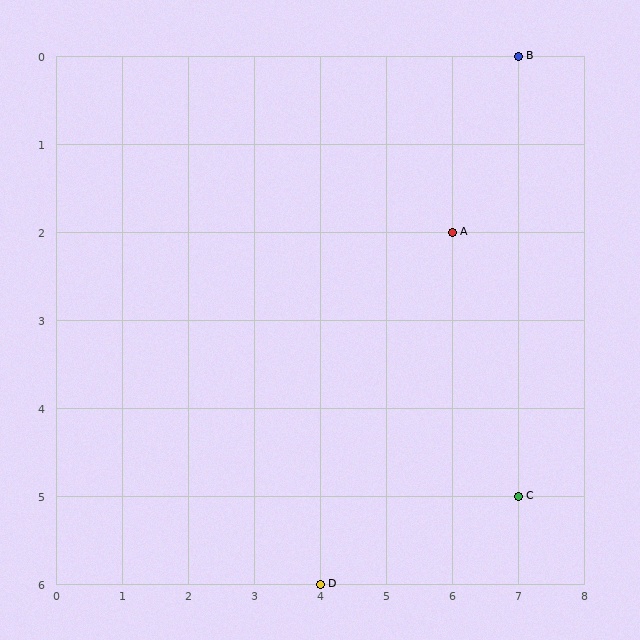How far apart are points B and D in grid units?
Points B and D are 3 columns and 6 rows apart (about 6.7 grid units diagonally).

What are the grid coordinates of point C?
Point C is at grid coordinates (7, 5).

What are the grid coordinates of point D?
Point D is at grid coordinates (4, 6).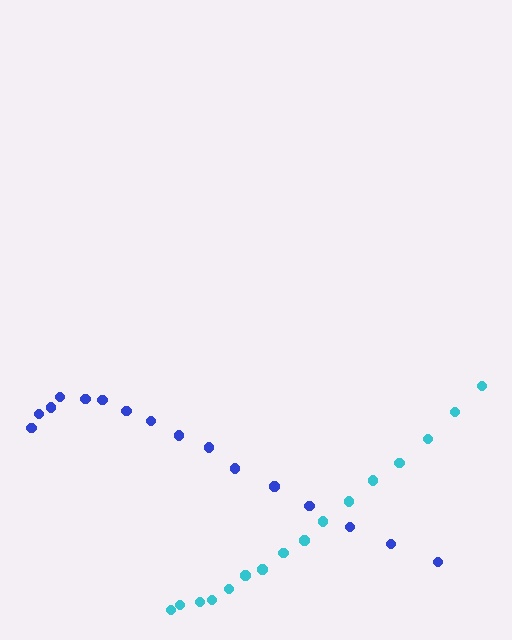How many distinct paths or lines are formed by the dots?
There are 2 distinct paths.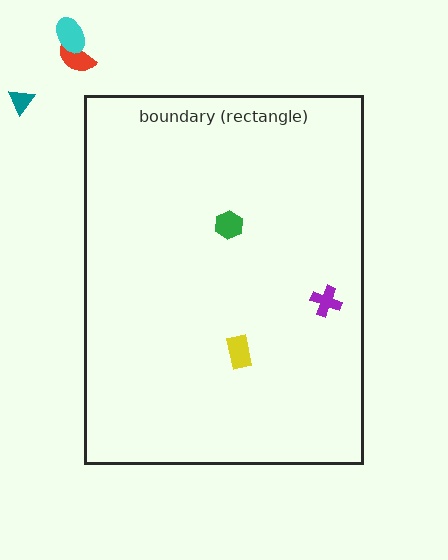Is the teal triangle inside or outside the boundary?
Outside.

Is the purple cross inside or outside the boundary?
Inside.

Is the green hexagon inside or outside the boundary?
Inside.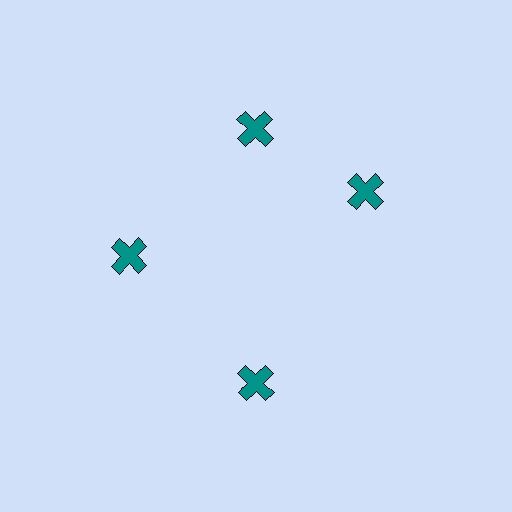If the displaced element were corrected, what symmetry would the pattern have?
It would have 4-fold rotational symmetry — the pattern would map onto itself every 90 degrees.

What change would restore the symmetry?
The symmetry would be restored by rotating it back into even spacing with its neighbors so that all 4 crosses sit at equal angles and equal distance from the center.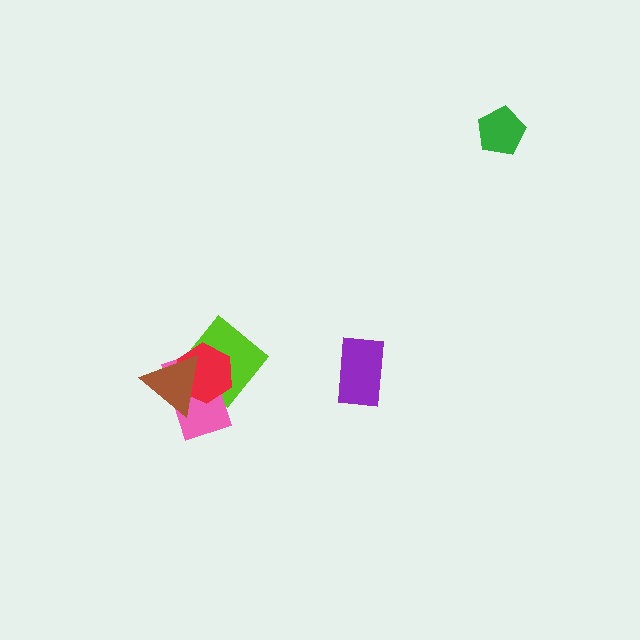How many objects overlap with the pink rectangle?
3 objects overlap with the pink rectangle.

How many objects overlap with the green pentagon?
0 objects overlap with the green pentagon.